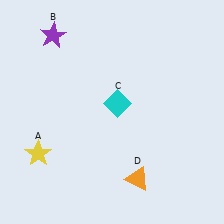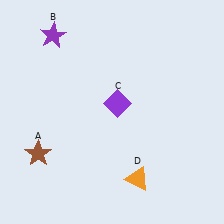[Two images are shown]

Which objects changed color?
A changed from yellow to brown. C changed from cyan to purple.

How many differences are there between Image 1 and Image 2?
There are 2 differences between the two images.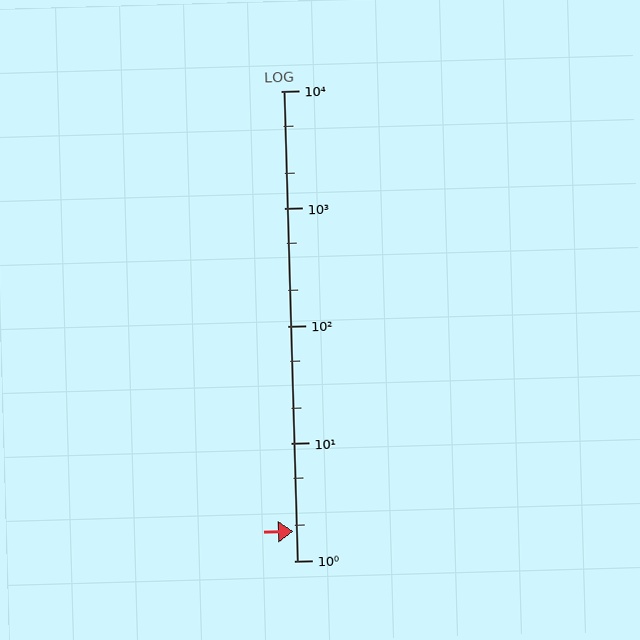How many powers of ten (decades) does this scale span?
The scale spans 4 decades, from 1 to 10000.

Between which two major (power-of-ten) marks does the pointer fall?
The pointer is between 1 and 10.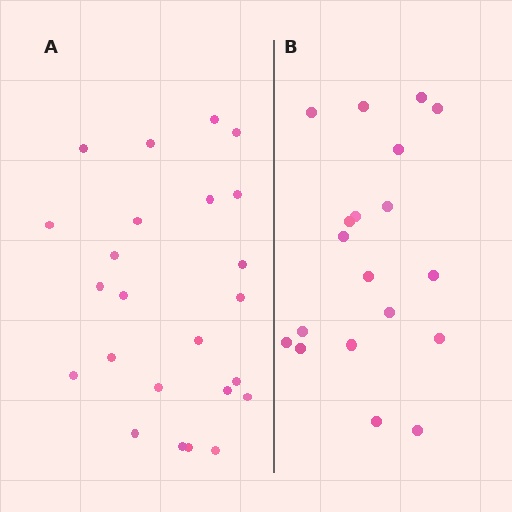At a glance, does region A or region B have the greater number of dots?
Region A (the left region) has more dots.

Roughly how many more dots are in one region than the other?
Region A has about 5 more dots than region B.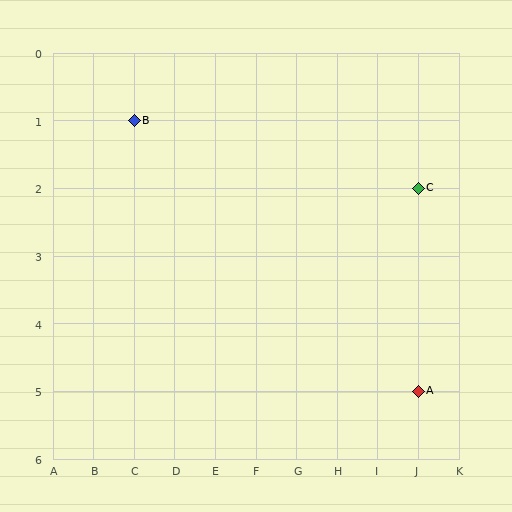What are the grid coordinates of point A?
Point A is at grid coordinates (J, 5).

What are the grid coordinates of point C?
Point C is at grid coordinates (J, 2).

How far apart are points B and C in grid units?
Points B and C are 7 columns and 1 row apart (about 7.1 grid units diagonally).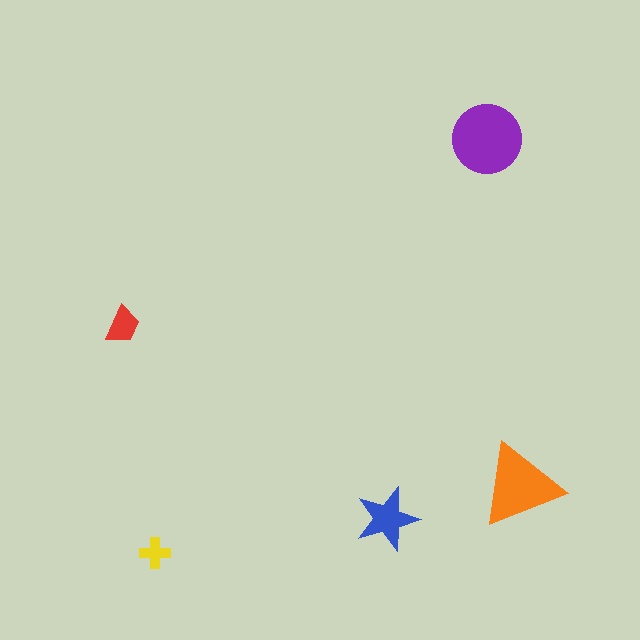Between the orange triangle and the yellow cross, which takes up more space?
The orange triangle.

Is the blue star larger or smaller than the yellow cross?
Larger.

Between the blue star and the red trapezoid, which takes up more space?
The blue star.